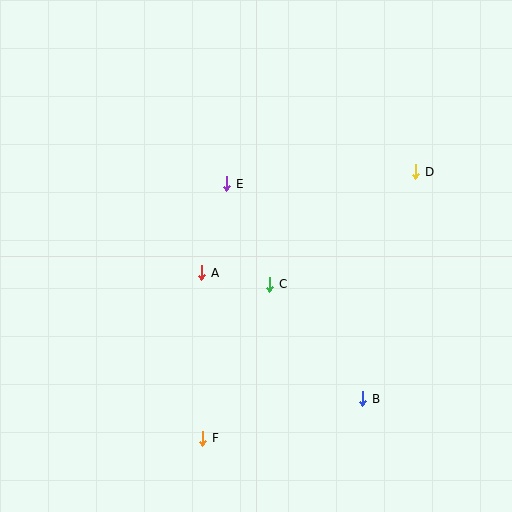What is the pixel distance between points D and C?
The distance between D and C is 184 pixels.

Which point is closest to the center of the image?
Point C at (270, 284) is closest to the center.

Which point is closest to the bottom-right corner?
Point B is closest to the bottom-right corner.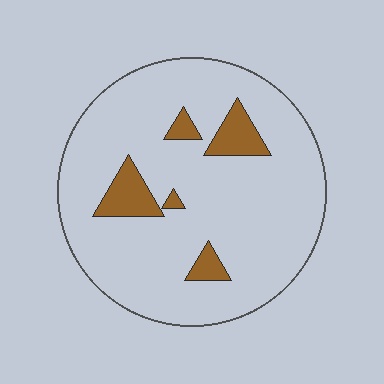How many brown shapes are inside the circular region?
5.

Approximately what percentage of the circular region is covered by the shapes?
Approximately 10%.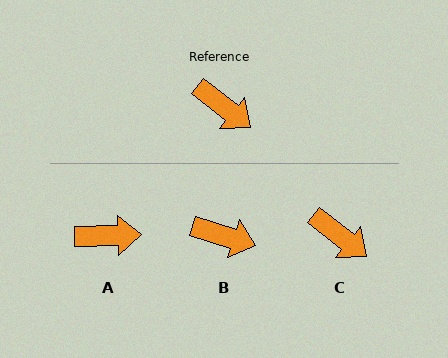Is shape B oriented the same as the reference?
No, it is off by about 21 degrees.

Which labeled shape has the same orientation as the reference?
C.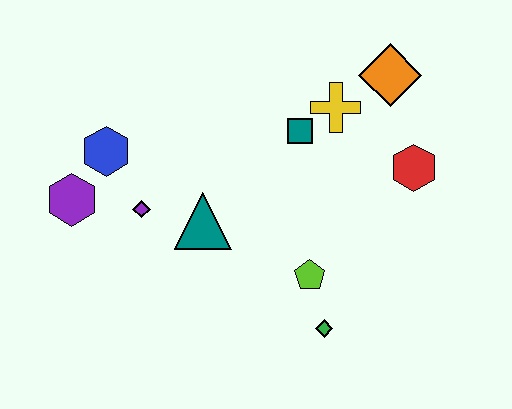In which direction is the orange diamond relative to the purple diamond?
The orange diamond is to the right of the purple diamond.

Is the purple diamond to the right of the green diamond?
No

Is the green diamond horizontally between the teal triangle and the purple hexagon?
No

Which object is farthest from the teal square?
The purple hexagon is farthest from the teal square.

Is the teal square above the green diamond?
Yes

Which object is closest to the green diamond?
The lime pentagon is closest to the green diamond.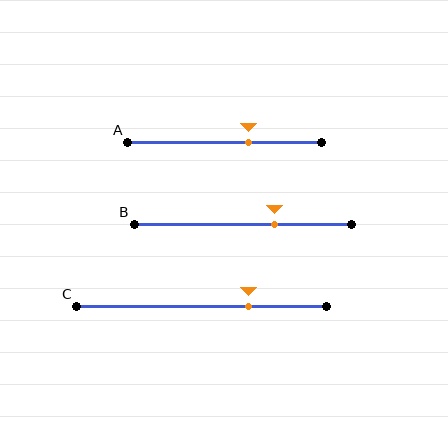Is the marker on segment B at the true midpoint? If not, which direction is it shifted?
No, the marker on segment B is shifted to the right by about 15% of the segment length.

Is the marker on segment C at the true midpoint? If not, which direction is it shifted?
No, the marker on segment C is shifted to the right by about 19% of the segment length.